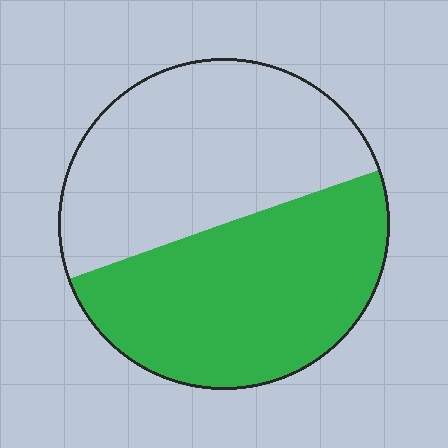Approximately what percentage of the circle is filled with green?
Approximately 50%.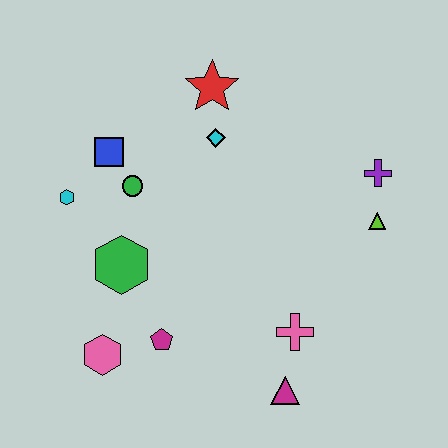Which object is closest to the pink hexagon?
The magenta pentagon is closest to the pink hexagon.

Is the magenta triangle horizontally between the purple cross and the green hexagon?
Yes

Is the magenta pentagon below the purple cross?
Yes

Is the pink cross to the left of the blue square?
No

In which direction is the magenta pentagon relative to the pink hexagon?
The magenta pentagon is to the right of the pink hexagon.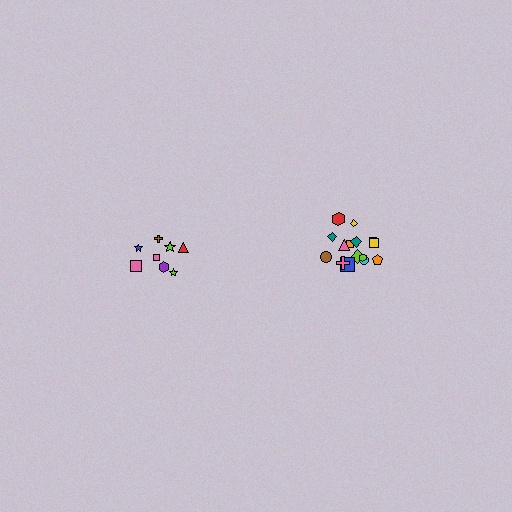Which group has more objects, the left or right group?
The right group.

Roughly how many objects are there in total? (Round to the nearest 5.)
Roughly 25 objects in total.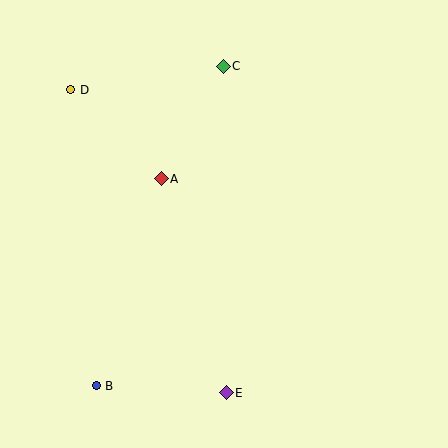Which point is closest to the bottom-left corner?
Point B is closest to the bottom-left corner.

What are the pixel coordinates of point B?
Point B is at (96, 386).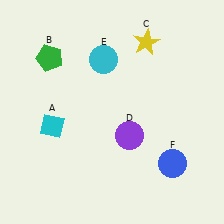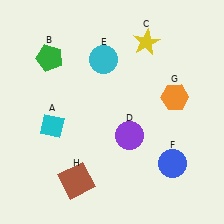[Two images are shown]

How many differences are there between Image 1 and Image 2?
There are 2 differences between the two images.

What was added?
An orange hexagon (G), a brown square (H) were added in Image 2.